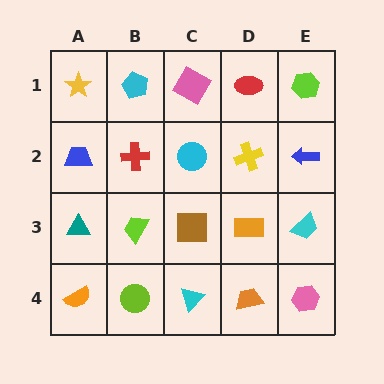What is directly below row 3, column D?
An orange trapezoid.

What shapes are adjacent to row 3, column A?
A blue trapezoid (row 2, column A), an orange semicircle (row 4, column A), a lime trapezoid (row 3, column B).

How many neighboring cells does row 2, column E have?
3.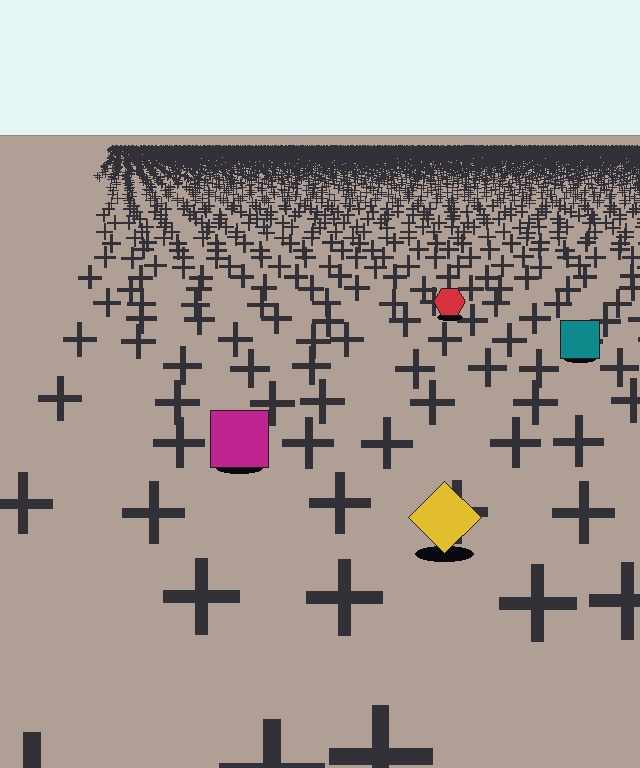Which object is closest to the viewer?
The yellow diamond is closest. The texture marks near it are larger and more spread out.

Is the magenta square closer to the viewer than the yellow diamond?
No. The yellow diamond is closer — you can tell from the texture gradient: the ground texture is coarser near it.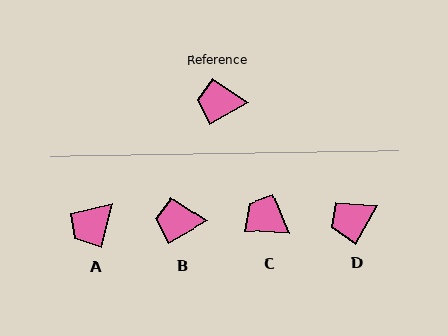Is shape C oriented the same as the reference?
No, it is off by about 35 degrees.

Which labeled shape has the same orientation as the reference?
B.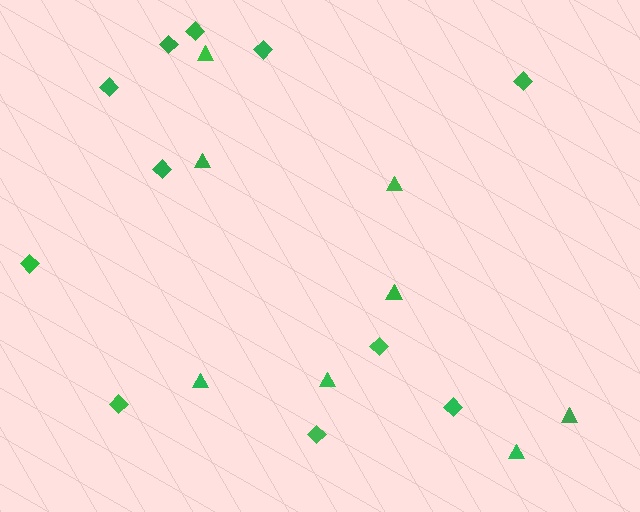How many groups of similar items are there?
There are 2 groups: one group of triangles (8) and one group of diamonds (11).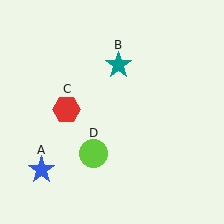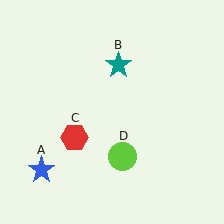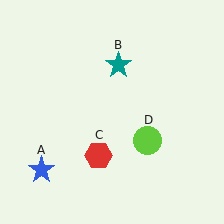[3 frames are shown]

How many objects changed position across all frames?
2 objects changed position: red hexagon (object C), lime circle (object D).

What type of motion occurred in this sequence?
The red hexagon (object C), lime circle (object D) rotated counterclockwise around the center of the scene.